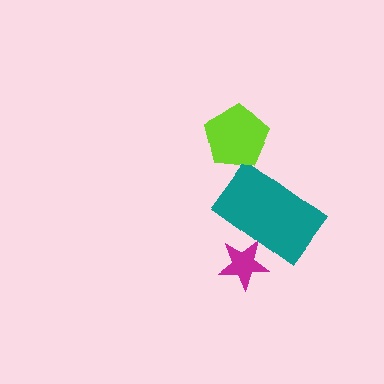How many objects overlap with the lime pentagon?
0 objects overlap with the lime pentagon.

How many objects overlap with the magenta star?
1 object overlaps with the magenta star.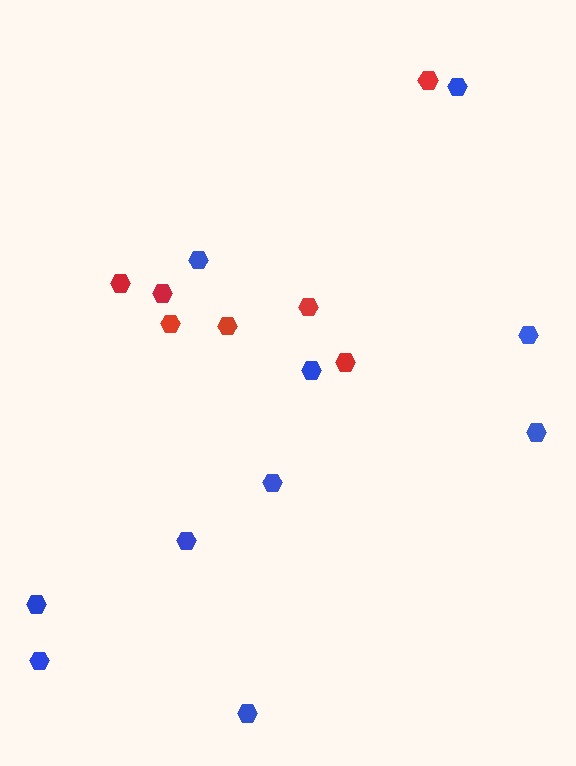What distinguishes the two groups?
There are 2 groups: one group of red hexagons (7) and one group of blue hexagons (10).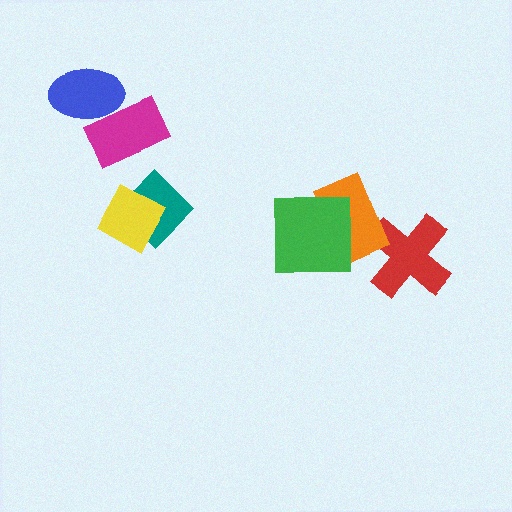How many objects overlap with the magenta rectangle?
1 object overlaps with the magenta rectangle.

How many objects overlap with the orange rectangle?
2 objects overlap with the orange rectangle.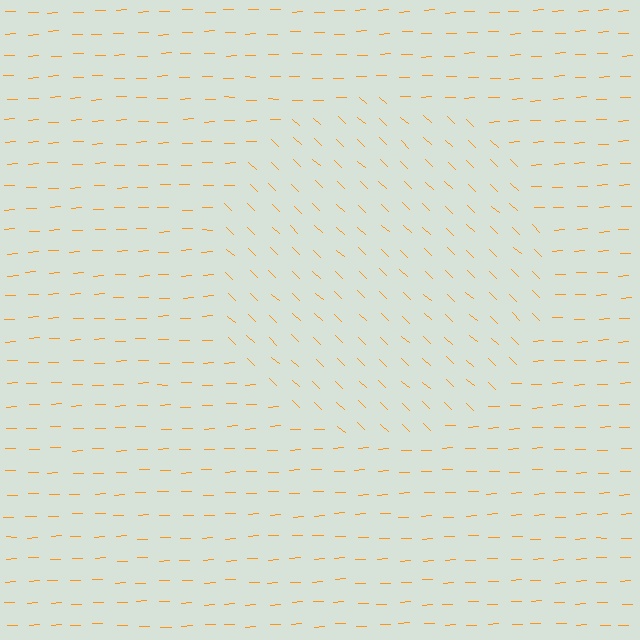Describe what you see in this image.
The image is filled with small orange line segments. A circle region in the image has lines oriented differently from the surrounding lines, creating a visible texture boundary.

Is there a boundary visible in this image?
Yes, there is a texture boundary formed by a change in line orientation.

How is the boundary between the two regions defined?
The boundary is defined purely by a change in line orientation (approximately 45 degrees difference). All lines are the same color and thickness.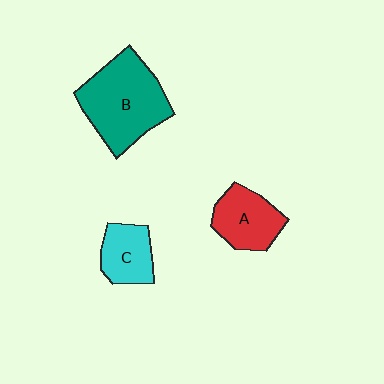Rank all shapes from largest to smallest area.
From largest to smallest: B (teal), A (red), C (cyan).